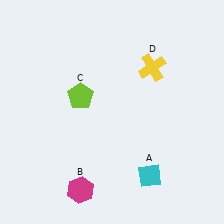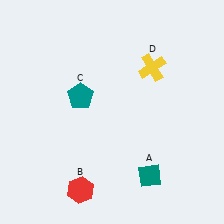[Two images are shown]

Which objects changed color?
A changed from cyan to teal. B changed from magenta to red. C changed from lime to teal.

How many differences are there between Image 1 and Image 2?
There are 3 differences between the two images.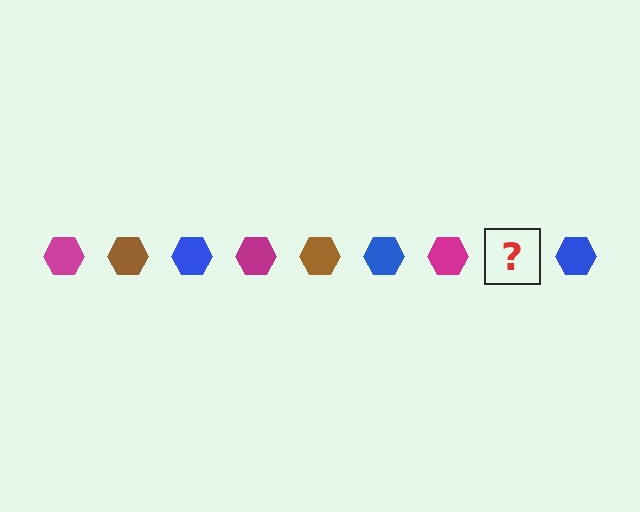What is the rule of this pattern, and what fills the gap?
The rule is that the pattern cycles through magenta, brown, blue hexagons. The gap should be filled with a brown hexagon.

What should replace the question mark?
The question mark should be replaced with a brown hexagon.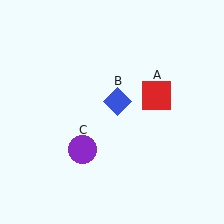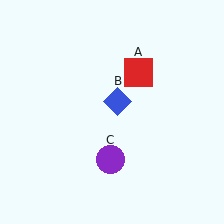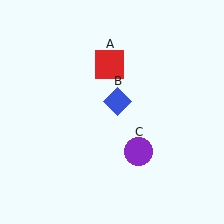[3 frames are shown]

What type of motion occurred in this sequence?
The red square (object A), purple circle (object C) rotated counterclockwise around the center of the scene.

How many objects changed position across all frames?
2 objects changed position: red square (object A), purple circle (object C).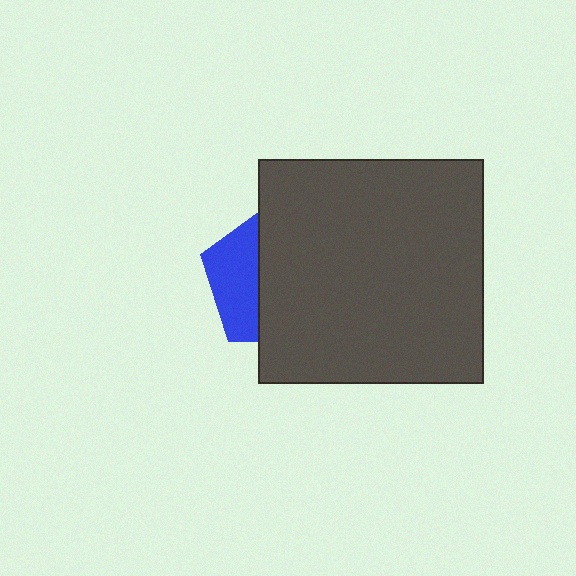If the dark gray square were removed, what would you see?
You would see the complete blue pentagon.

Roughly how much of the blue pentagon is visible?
A small part of it is visible (roughly 34%).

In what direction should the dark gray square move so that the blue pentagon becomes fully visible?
The dark gray square should move right. That is the shortest direction to clear the overlap and leave the blue pentagon fully visible.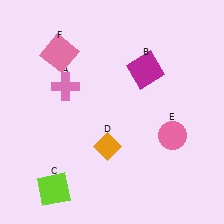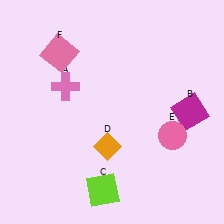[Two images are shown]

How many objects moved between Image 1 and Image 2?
2 objects moved between the two images.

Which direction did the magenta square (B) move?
The magenta square (B) moved right.